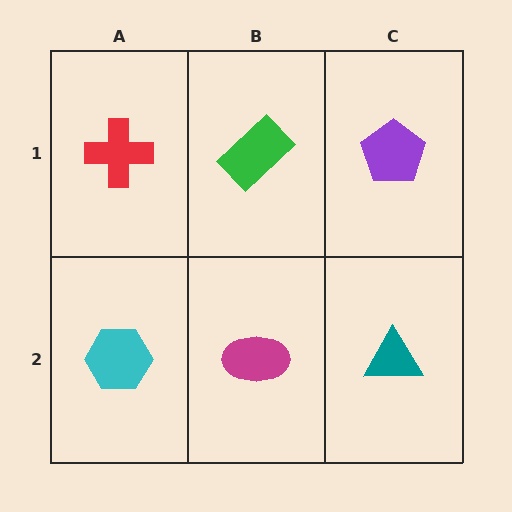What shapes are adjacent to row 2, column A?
A red cross (row 1, column A), a magenta ellipse (row 2, column B).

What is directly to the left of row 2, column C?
A magenta ellipse.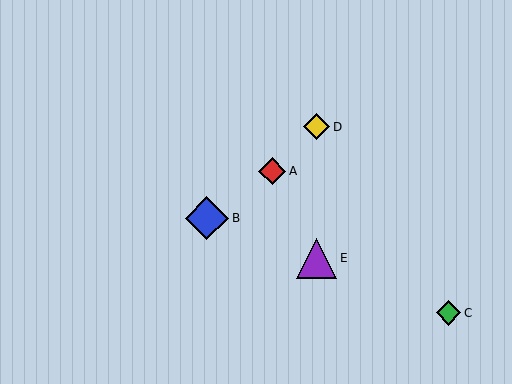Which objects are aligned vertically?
Objects D, E are aligned vertically.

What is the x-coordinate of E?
Object E is at x≈317.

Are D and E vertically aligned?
Yes, both are at x≈317.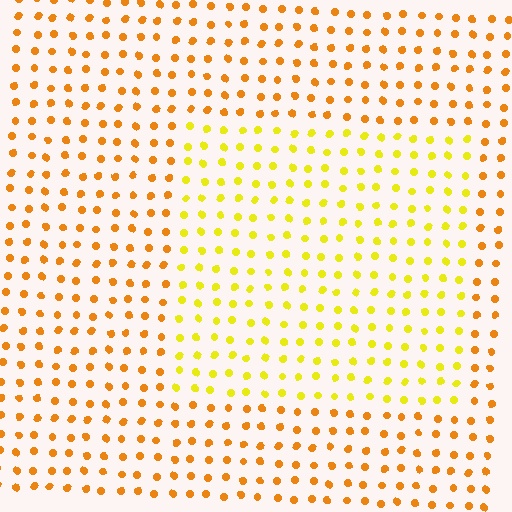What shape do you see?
I see a rectangle.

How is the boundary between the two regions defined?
The boundary is defined purely by a slight shift in hue (about 29 degrees). Spacing, size, and orientation are identical on both sides.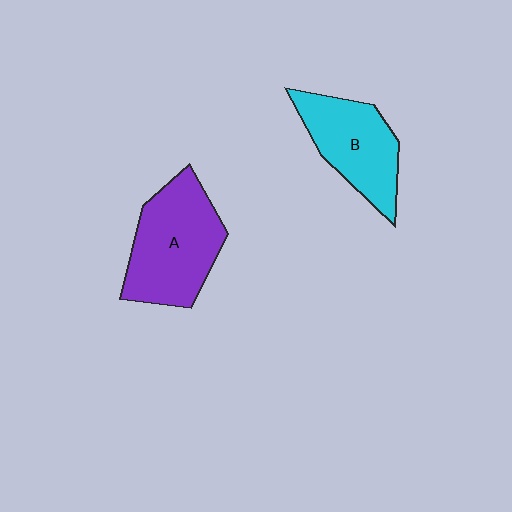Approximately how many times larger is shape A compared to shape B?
Approximately 1.3 times.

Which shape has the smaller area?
Shape B (cyan).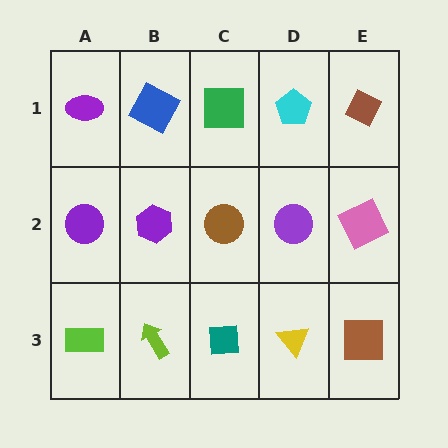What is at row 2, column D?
A purple circle.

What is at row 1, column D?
A cyan pentagon.